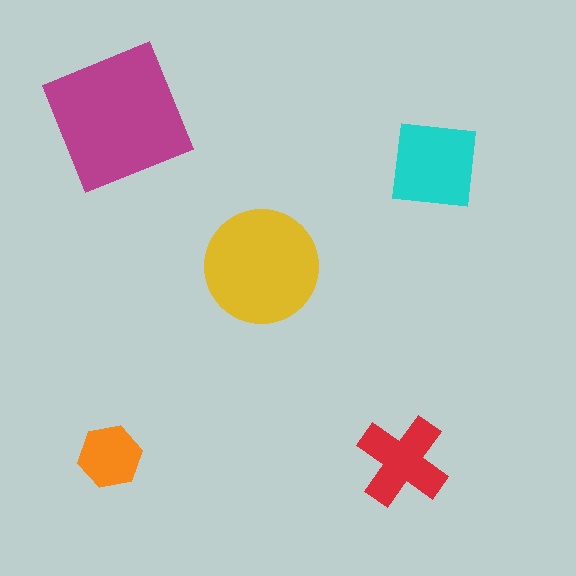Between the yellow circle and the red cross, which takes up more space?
The yellow circle.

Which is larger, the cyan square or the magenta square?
The magenta square.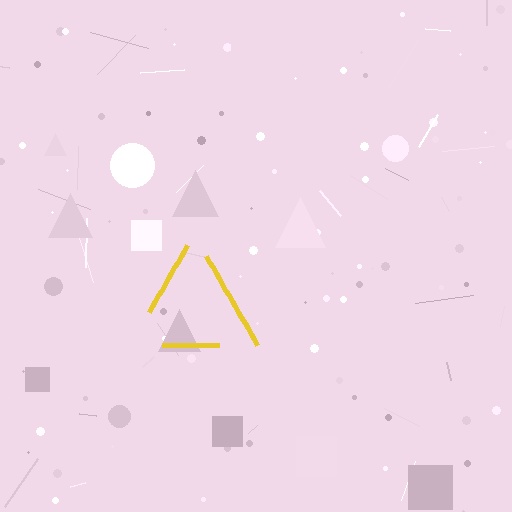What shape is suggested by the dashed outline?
The dashed outline suggests a triangle.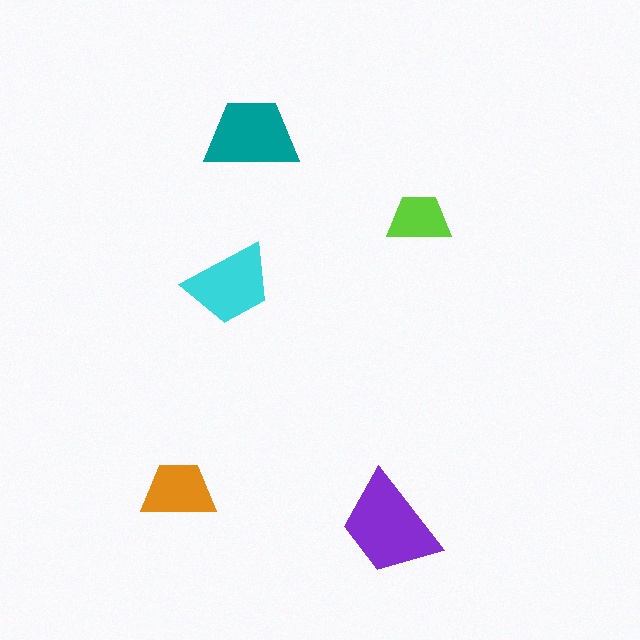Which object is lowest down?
The purple trapezoid is bottommost.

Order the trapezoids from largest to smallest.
the purple one, the teal one, the cyan one, the orange one, the lime one.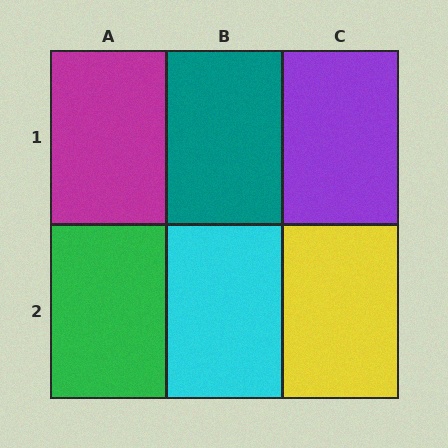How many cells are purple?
1 cell is purple.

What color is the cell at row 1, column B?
Teal.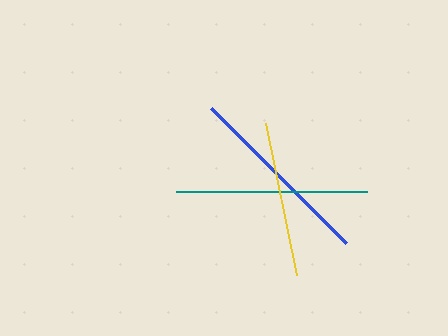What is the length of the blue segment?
The blue segment is approximately 191 pixels long.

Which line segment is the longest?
The teal line is the longest at approximately 191 pixels.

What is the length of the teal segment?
The teal segment is approximately 191 pixels long.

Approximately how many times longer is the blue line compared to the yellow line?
The blue line is approximately 1.2 times the length of the yellow line.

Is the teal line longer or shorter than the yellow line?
The teal line is longer than the yellow line.